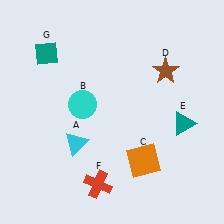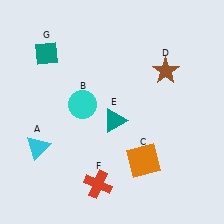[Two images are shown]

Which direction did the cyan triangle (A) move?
The cyan triangle (A) moved left.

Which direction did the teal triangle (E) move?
The teal triangle (E) moved left.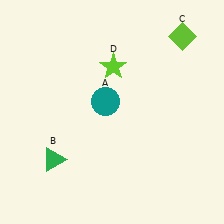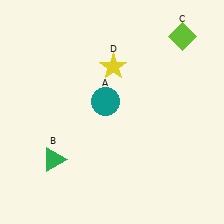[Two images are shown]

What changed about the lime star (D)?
In Image 1, D is lime. In Image 2, it changed to yellow.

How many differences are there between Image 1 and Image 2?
There is 1 difference between the two images.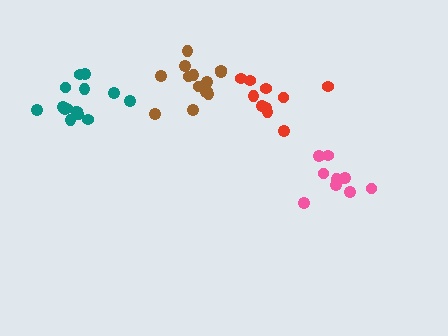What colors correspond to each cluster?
The clusters are colored: pink, teal, red, brown.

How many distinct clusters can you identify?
There are 4 distinct clusters.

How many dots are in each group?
Group 1: 10 dots, Group 2: 15 dots, Group 3: 10 dots, Group 4: 14 dots (49 total).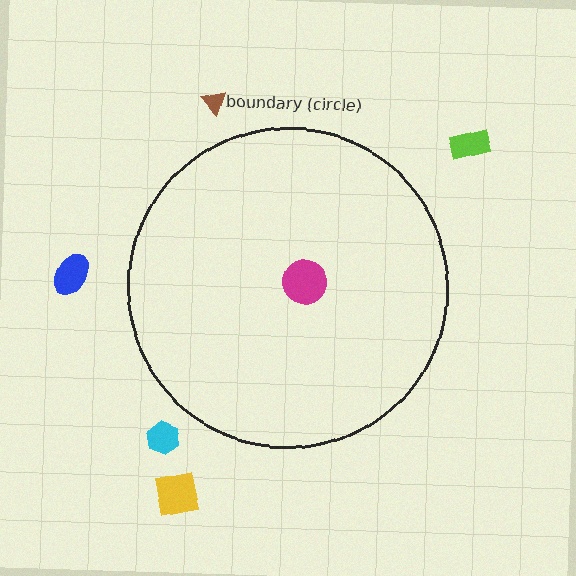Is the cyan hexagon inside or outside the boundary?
Outside.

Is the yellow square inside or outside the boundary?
Outside.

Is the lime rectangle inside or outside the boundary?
Outside.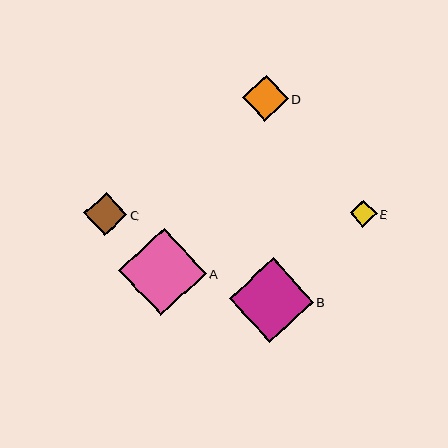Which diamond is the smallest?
Diamond E is the smallest with a size of approximately 27 pixels.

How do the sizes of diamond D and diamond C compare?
Diamond D and diamond C are approximately the same size.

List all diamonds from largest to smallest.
From largest to smallest: A, B, D, C, E.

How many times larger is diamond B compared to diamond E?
Diamond B is approximately 3.1 times the size of diamond E.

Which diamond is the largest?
Diamond A is the largest with a size of approximately 87 pixels.